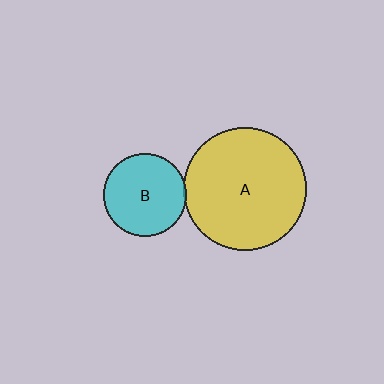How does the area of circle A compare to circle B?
Approximately 2.2 times.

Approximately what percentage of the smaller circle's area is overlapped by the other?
Approximately 5%.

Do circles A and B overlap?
Yes.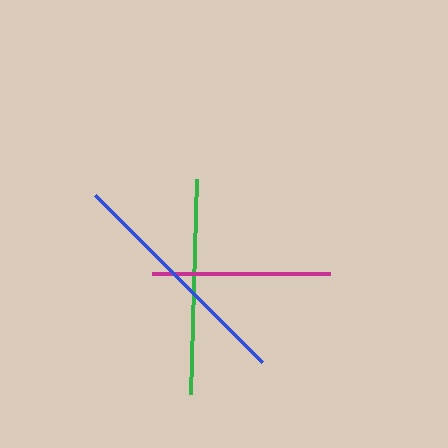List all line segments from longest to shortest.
From longest to shortest: blue, green, magenta.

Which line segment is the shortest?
The magenta line is the shortest at approximately 178 pixels.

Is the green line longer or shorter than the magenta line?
The green line is longer than the magenta line.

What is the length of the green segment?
The green segment is approximately 216 pixels long.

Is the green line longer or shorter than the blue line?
The blue line is longer than the green line.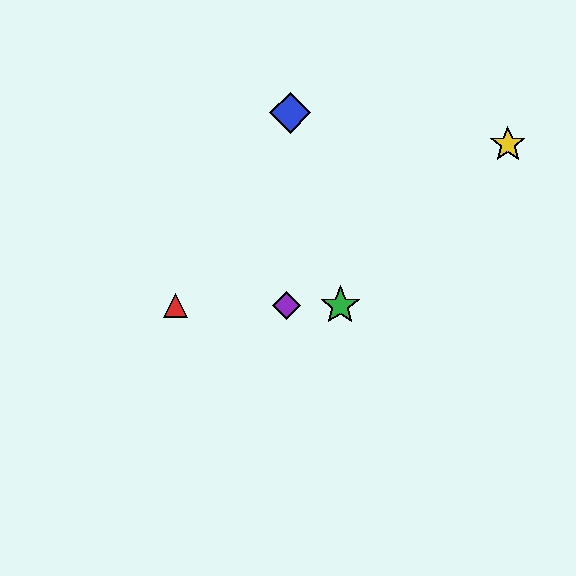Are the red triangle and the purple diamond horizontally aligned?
Yes, both are at y≈306.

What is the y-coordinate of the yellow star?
The yellow star is at y≈144.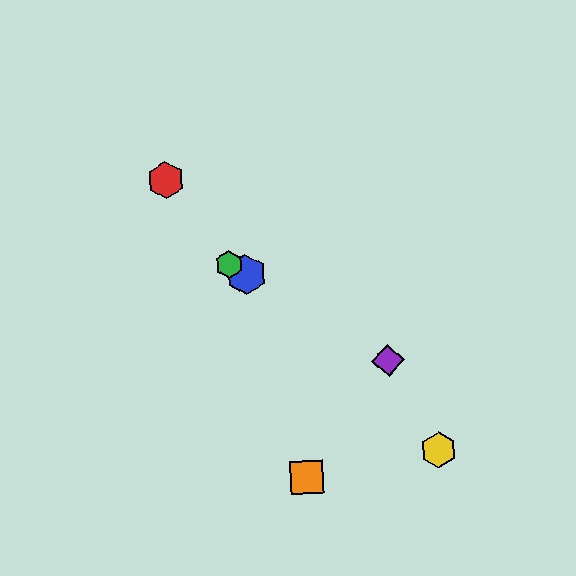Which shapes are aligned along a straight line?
The blue hexagon, the green hexagon, the purple diamond are aligned along a straight line.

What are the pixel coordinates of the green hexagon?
The green hexagon is at (229, 264).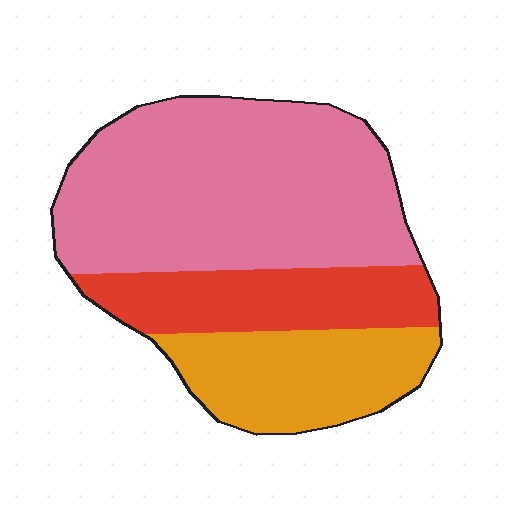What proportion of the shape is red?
Red takes up between a sixth and a third of the shape.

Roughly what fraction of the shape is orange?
Orange takes up less than a quarter of the shape.